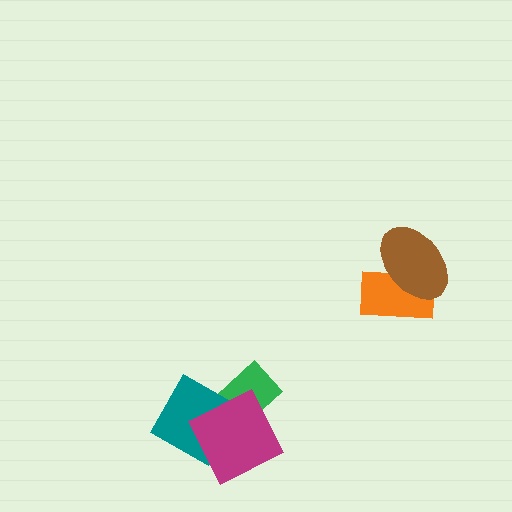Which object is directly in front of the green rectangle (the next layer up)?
The teal diamond is directly in front of the green rectangle.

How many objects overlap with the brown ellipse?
1 object overlaps with the brown ellipse.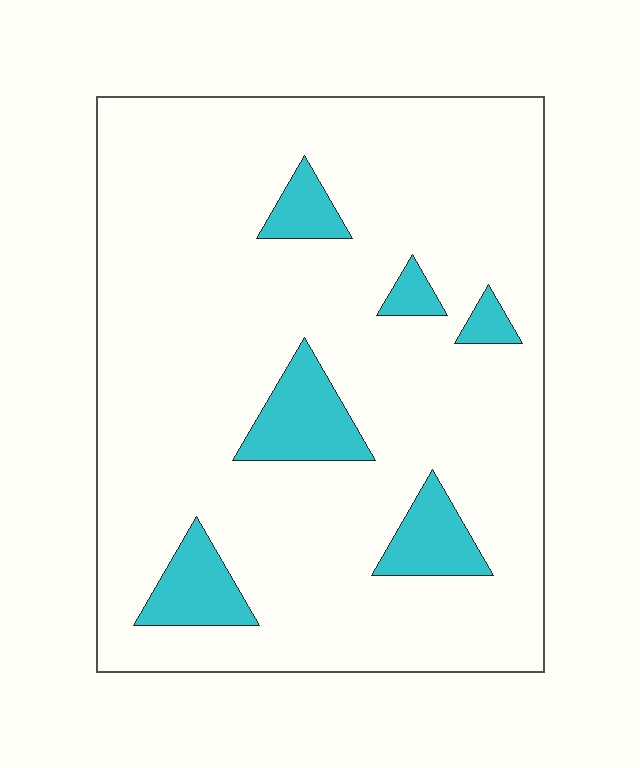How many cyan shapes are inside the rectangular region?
6.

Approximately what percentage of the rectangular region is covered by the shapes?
Approximately 10%.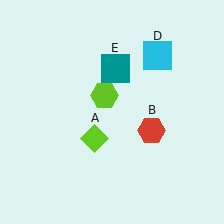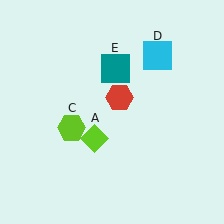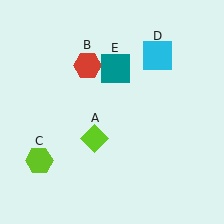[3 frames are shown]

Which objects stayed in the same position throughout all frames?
Lime diamond (object A) and cyan square (object D) and teal square (object E) remained stationary.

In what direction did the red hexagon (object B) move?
The red hexagon (object B) moved up and to the left.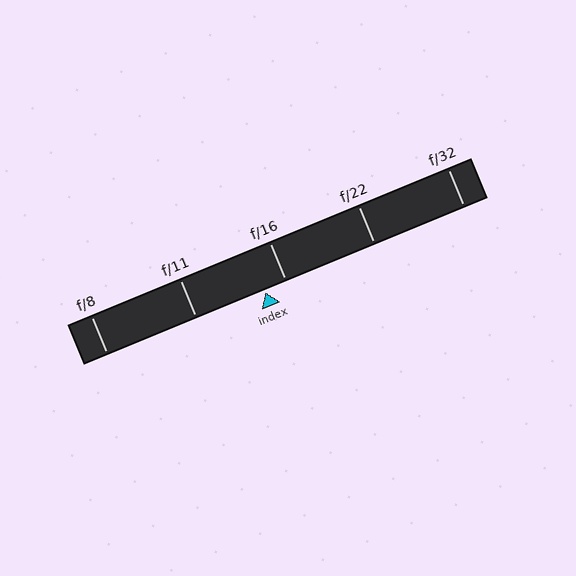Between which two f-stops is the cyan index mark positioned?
The index mark is between f/11 and f/16.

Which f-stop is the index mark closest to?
The index mark is closest to f/16.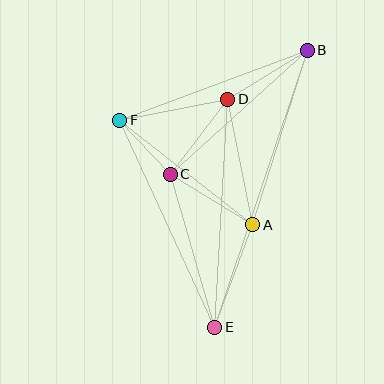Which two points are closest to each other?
Points C and F are closest to each other.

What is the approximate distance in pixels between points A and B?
The distance between A and B is approximately 183 pixels.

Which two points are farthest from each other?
Points B and E are farthest from each other.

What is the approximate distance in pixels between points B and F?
The distance between B and F is approximately 200 pixels.